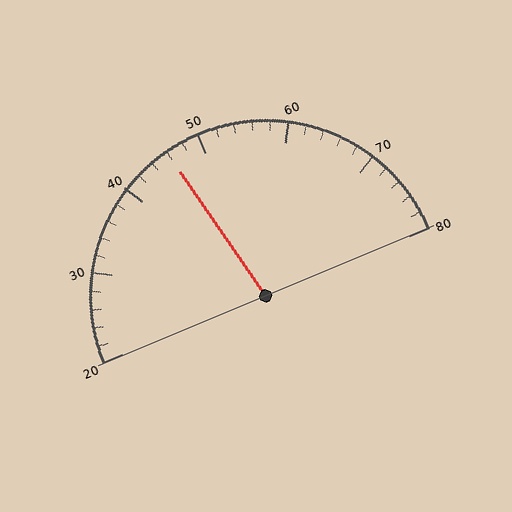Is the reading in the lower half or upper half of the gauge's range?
The reading is in the lower half of the range (20 to 80).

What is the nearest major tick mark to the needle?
The nearest major tick mark is 50.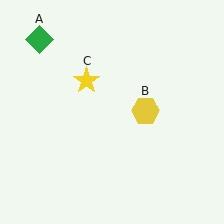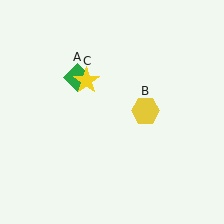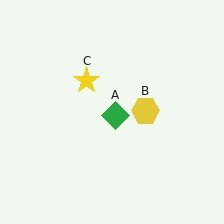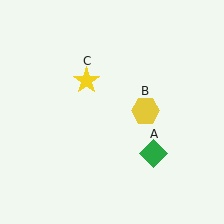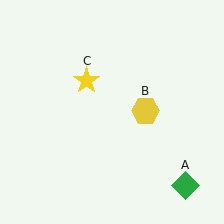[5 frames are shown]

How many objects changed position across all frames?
1 object changed position: green diamond (object A).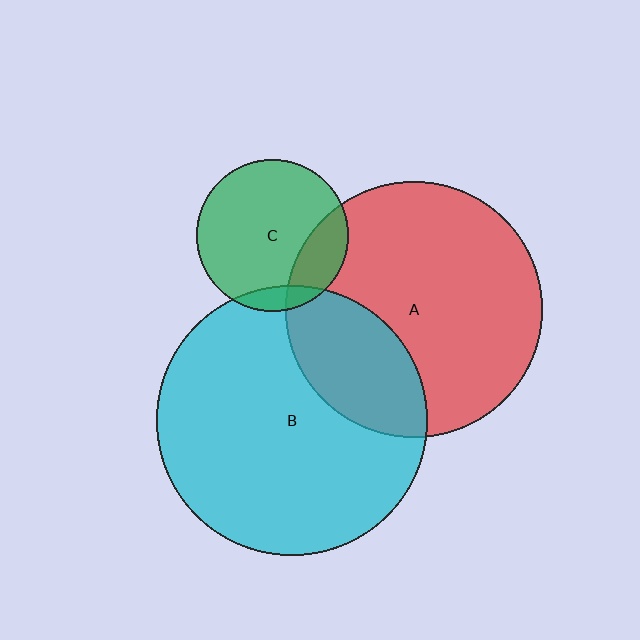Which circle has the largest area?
Circle B (cyan).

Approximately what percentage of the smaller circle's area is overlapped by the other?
Approximately 10%.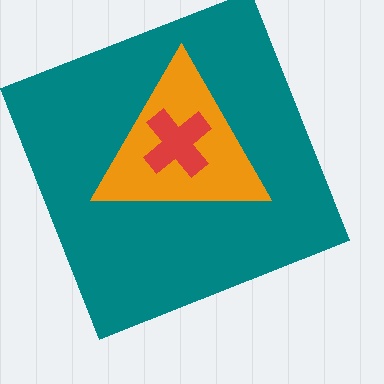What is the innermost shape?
The red cross.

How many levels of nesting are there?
3.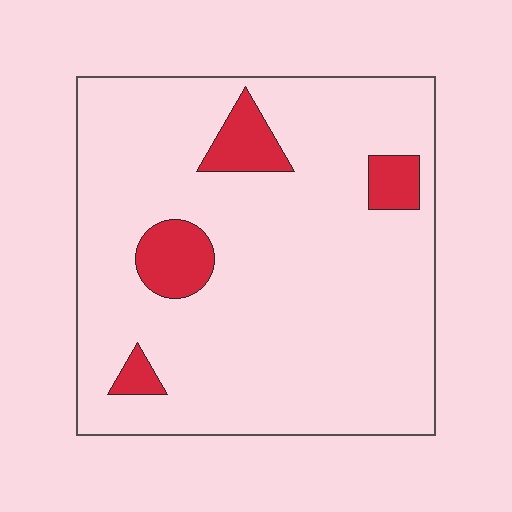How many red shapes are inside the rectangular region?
4.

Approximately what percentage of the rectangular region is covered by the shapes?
Approximately 10%.